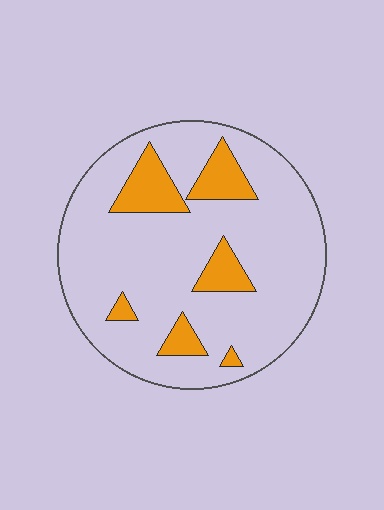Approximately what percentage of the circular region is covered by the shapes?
Approximately 15%.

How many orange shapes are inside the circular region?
6.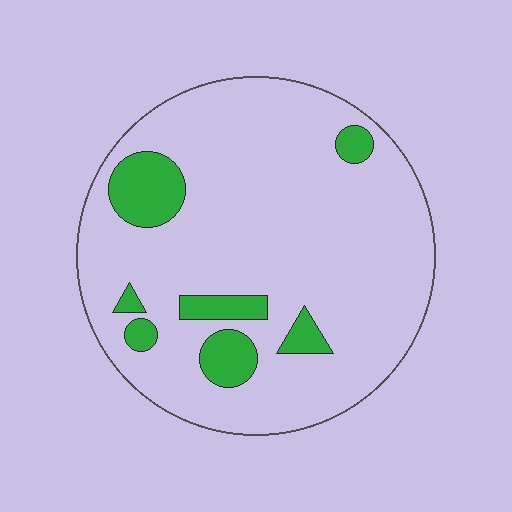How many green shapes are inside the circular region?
7.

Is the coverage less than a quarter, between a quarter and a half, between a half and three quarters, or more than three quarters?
Less than a quarter.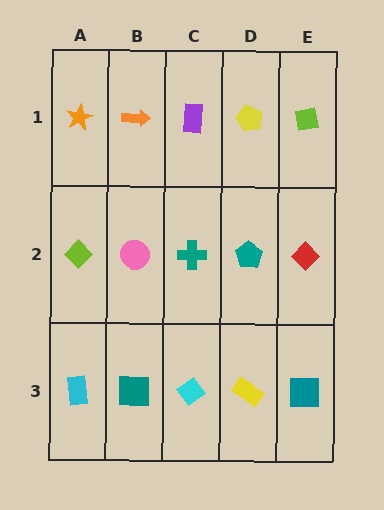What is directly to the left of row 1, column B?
An orange star.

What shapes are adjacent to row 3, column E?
A red diamond (row 2, column E), a yellow rectangle (row 3, column D).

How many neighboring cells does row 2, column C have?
4.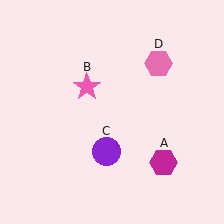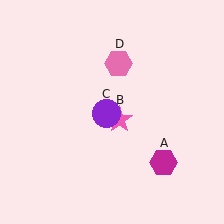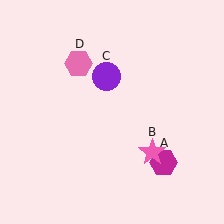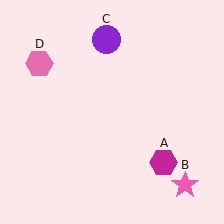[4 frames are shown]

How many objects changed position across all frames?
3 objects changed position: pink star (object B), purple circle (object C), pink hexagon (object D).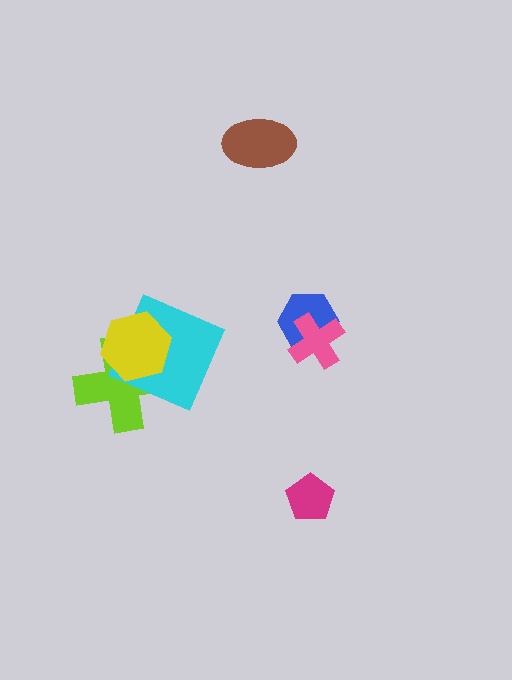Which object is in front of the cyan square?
The yellow hexagon is in front of the cyan square.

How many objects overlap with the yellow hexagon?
2 objects overlap with the yellow hexagon.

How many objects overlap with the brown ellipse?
0 objects overlap with the brown ellipse.